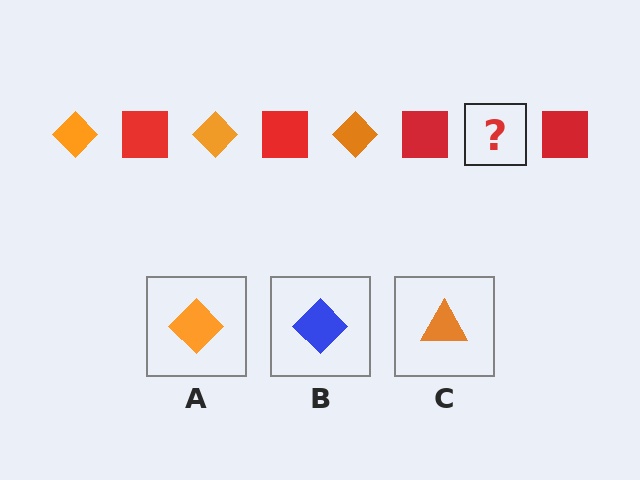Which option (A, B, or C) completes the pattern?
A.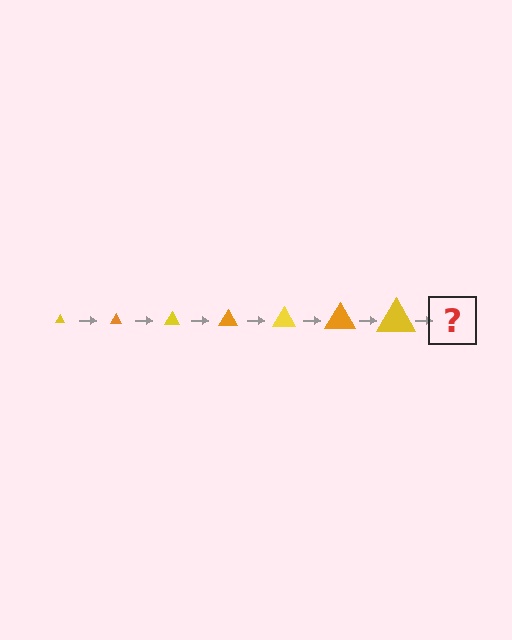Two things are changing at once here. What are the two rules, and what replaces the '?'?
The two rules are that the triangle grows larger each step and the color cycles through yellow and orange. The '?' should be an orange triangle, larger than the previous one.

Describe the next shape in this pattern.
It should be an orange triangle, larger than the previous one.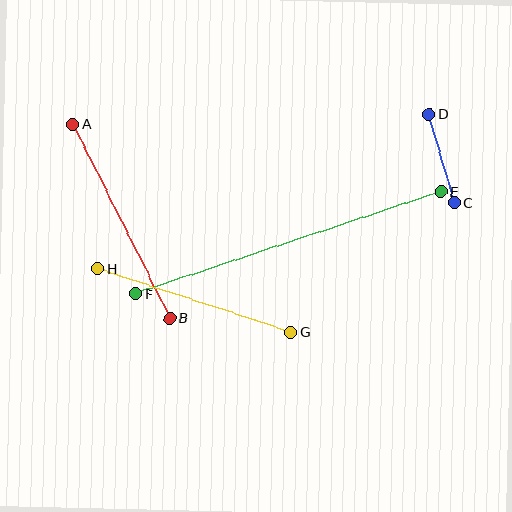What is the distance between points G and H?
The distance is approximately 204 pixels.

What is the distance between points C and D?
The distance is approximately 92 pixels.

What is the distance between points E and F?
The distance is approximately 322 pixels.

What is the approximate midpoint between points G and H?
The midpoint is at approximately (194, 300) pixels.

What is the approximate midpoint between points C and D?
The midpoint is at approximately (442, 158) pixels.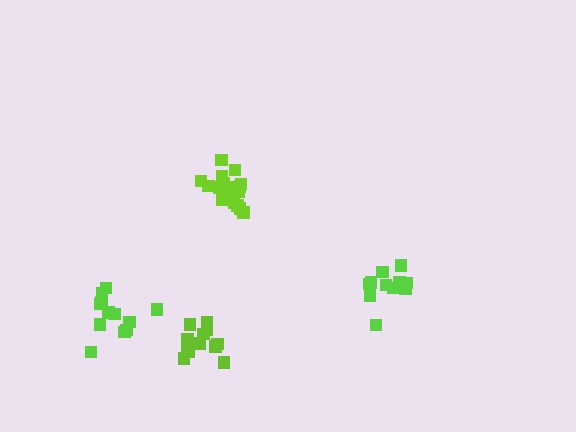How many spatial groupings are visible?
There are 4 spatial groupings.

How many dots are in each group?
Group 1: 18 dots, Group 2: 12 dots, Group 3: 12 dots, Group 4: 13 dots (55 total).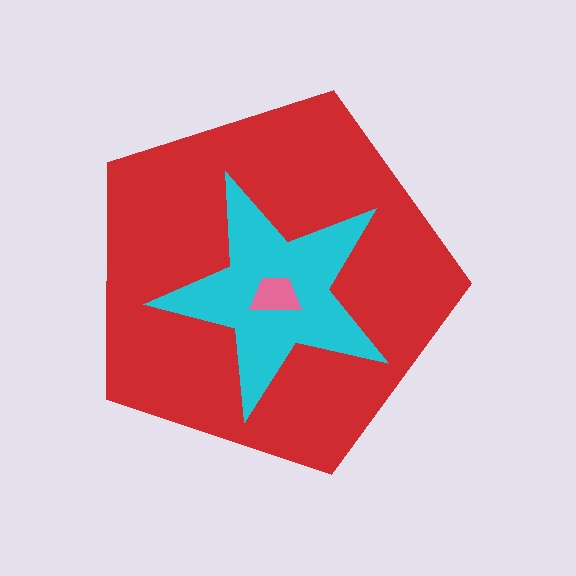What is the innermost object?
The pink trapezoid.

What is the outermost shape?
The red pentagon.